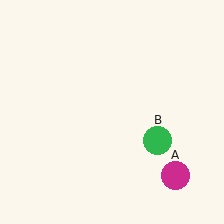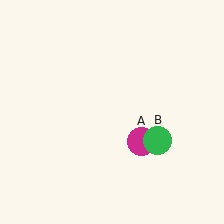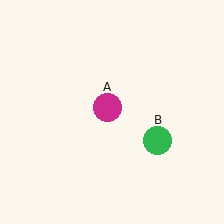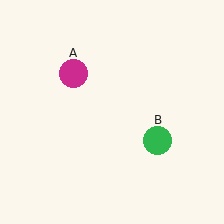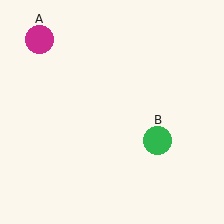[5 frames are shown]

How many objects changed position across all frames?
1 object changed position: magenta circle (object A).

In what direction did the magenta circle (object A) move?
The magenta circle (object A) moved up and to the left.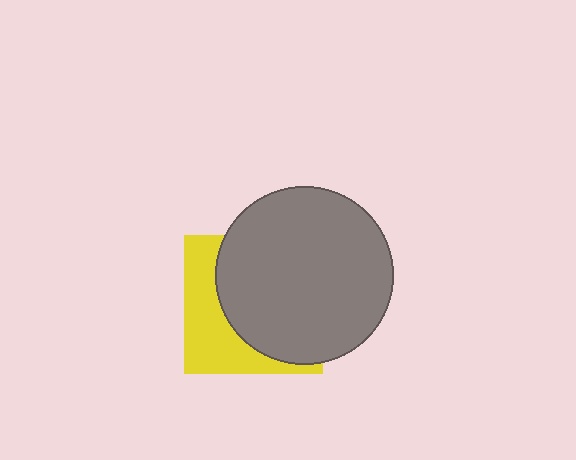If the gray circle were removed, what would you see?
You would see the complete yellow square.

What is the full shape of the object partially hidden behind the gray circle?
The partially hidden object is a yellow square.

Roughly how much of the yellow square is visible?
A small part of it is visible (roughly 37%).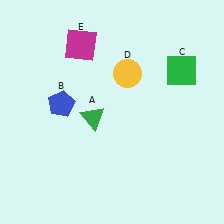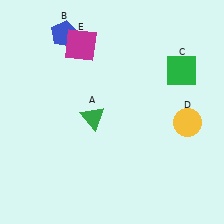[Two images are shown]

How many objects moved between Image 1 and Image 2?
2 objects moved between the two images.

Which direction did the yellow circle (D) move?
The yellow circle (D) moved right.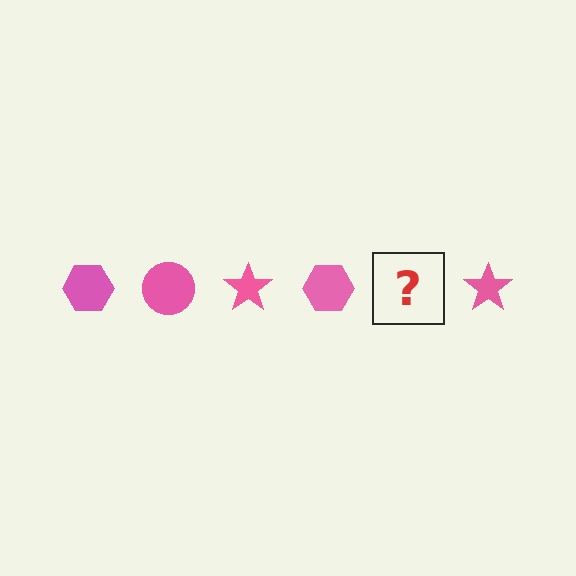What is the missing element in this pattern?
The missing element is a pink circle.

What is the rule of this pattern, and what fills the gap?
The rule is that the pattern cycles through hexagon, circle, star shapes in pink. The gap should be filled with a pink circle.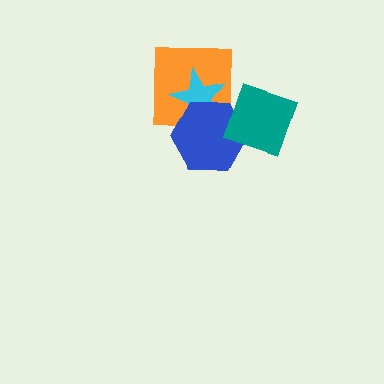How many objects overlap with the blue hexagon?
3 objects overlap with the blue hexagon.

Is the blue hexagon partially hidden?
Yes, it is partially covered by another shape.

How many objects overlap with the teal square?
1 object overlaps with the teal square.